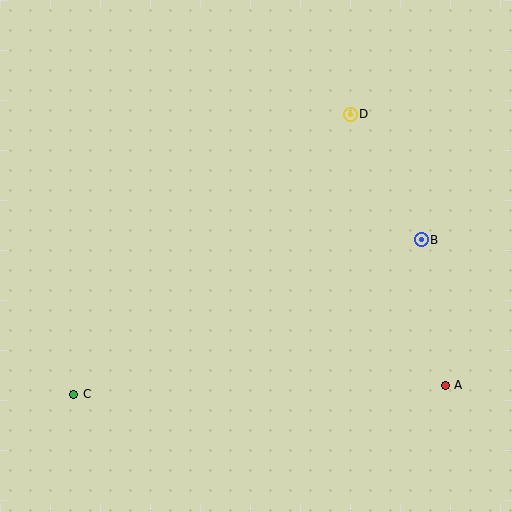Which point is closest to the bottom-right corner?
Point A is closest to the bottom-right corner.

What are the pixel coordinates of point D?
Point D is at (350, 114).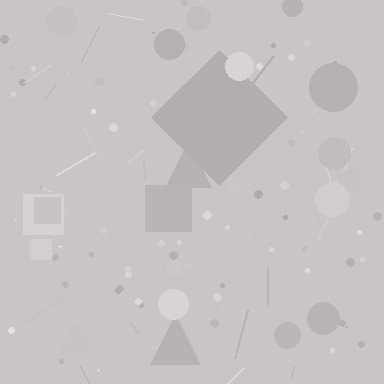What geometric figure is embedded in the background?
A diamond is embedded in the background.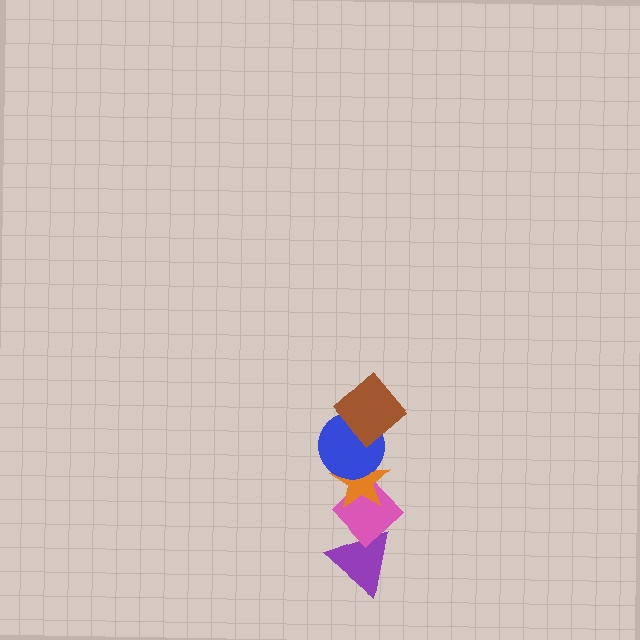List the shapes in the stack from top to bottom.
From top to bottom: the brown diamond, the blue circle, the orange star, the pink diamond, the purple triangle.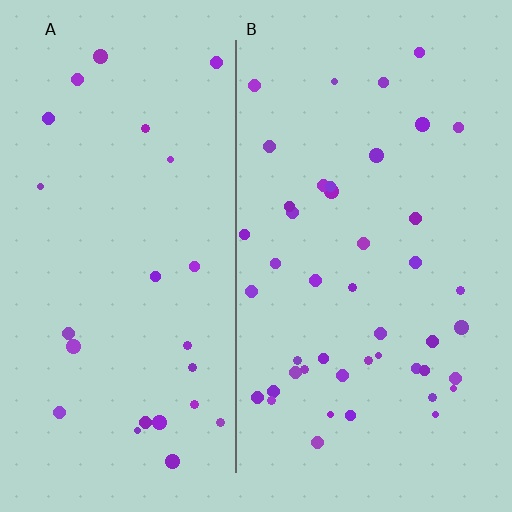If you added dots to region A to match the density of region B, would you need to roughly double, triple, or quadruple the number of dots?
Approximately double.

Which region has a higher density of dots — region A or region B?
B (the right).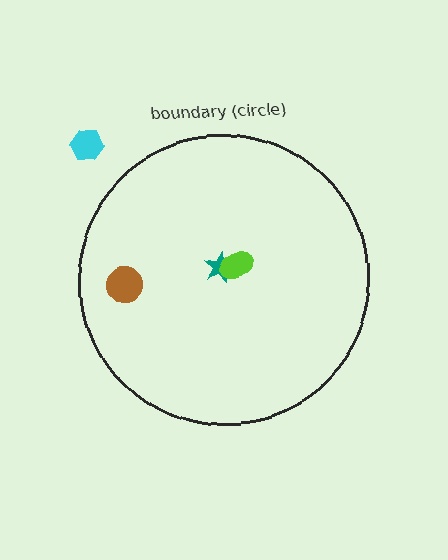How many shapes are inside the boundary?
3 inside, 1 outside.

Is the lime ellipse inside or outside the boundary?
Inside.